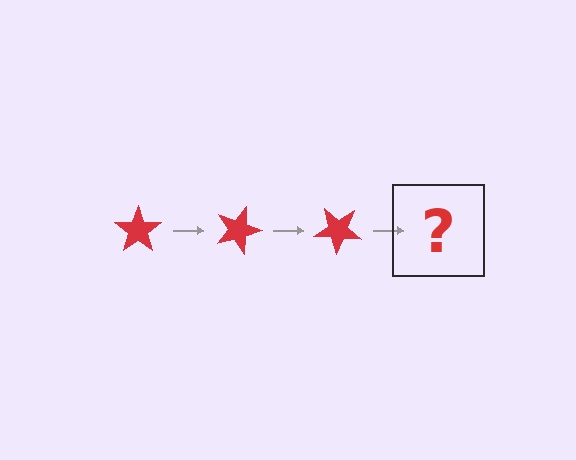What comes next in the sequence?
The next element should be a red star rotated 60 degrees.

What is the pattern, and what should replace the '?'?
The pattern is that the star rotates 20 degrees each step. The '?' should be a red star rotated 60 degrees.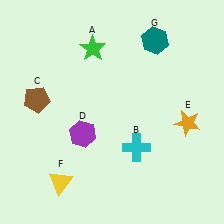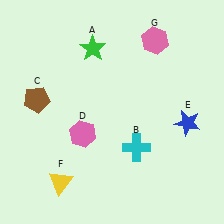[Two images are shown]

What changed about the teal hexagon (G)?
In Image 1, G is teal. In Image 2, it changed to pink.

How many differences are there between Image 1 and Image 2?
There are 3 differences between the two images.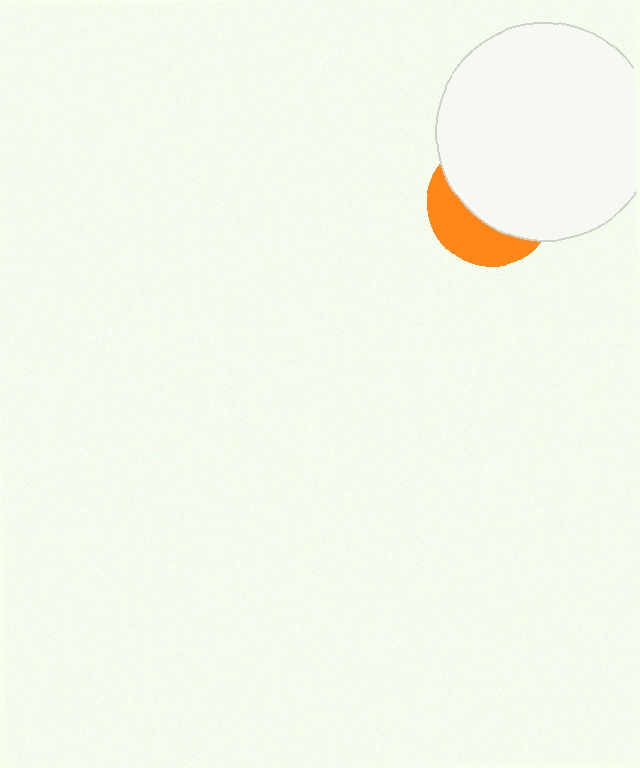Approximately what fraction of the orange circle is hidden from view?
Roughly 64% of the orange circle is hidden behind the white circle.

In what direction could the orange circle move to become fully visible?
The orange circle could move toward the lower-left. That would shift it out from behind the white circle entirely.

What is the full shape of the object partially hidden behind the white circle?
The partially hidden object is an orange circle.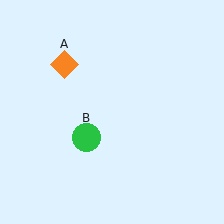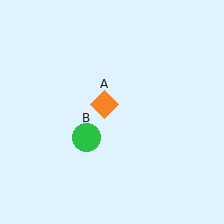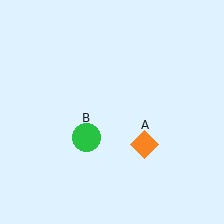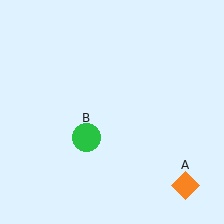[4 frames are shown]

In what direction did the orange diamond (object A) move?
The orange diamond (object A) moved down and to the right.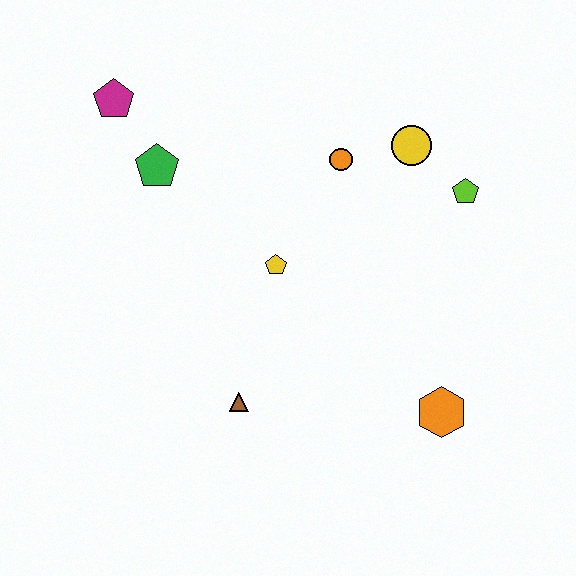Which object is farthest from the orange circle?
The orange hexagon is farthest from the orange circle.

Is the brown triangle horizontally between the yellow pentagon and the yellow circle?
No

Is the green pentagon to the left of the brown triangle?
Yes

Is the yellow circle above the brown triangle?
Yes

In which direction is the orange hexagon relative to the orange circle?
The orange hexagon is below the orange circle.